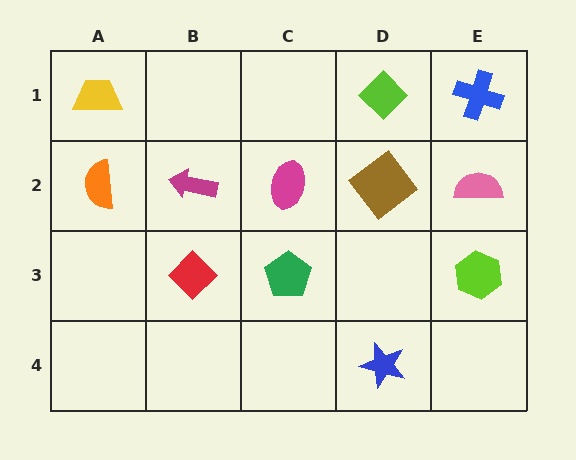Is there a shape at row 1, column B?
No, that cell is empty.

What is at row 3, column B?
A red diamond.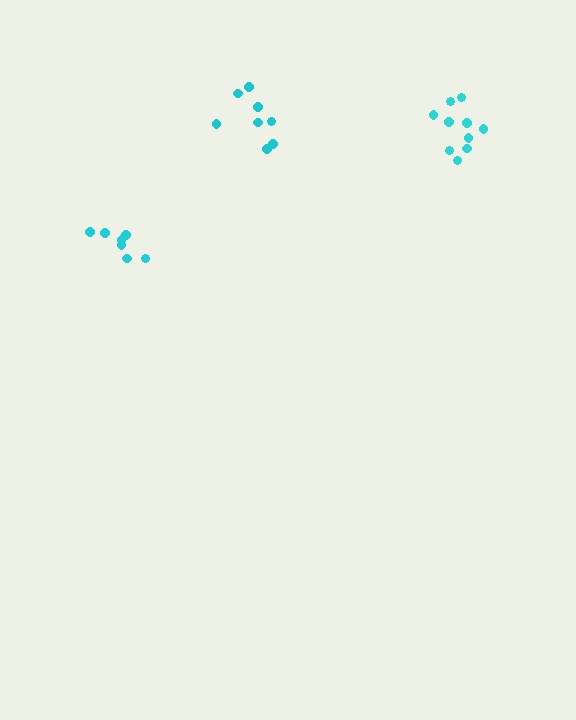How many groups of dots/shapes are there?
There are 3 groups.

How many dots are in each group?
Group 1: 8 dots, Group 2: 7 dots, Group 3: 10 dots (25 total).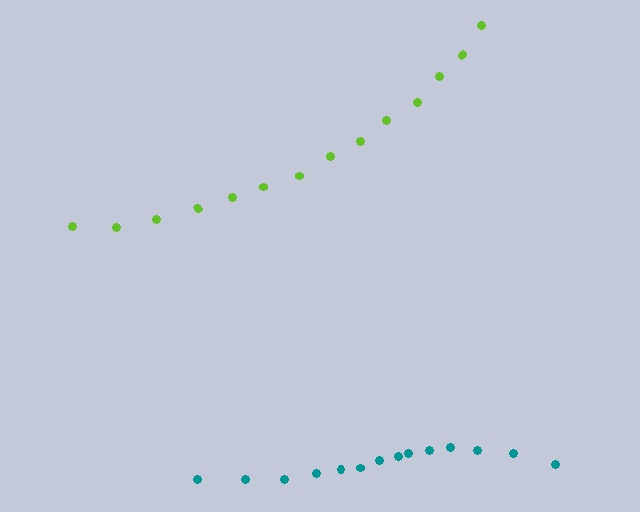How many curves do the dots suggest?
There are 2 distinct paths.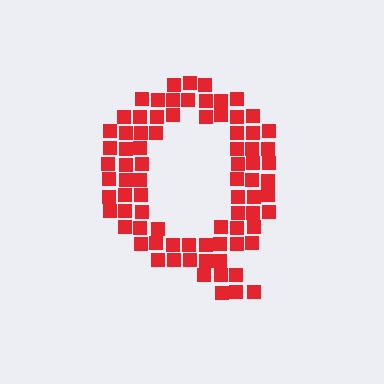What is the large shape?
The large shape is the letter Q.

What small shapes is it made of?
It is made of small squares.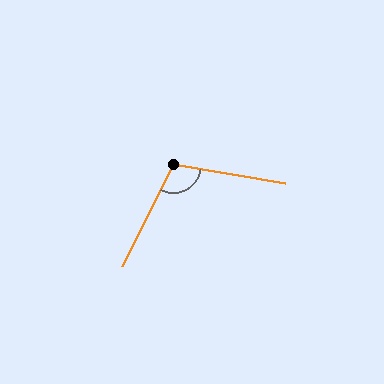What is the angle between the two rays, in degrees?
Approximately 108 degrees.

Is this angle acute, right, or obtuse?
It is obtuse.